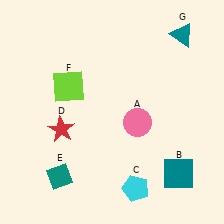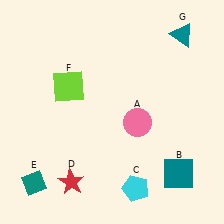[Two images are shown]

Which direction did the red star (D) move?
The red star (D) moved down.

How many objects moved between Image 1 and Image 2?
2 objects moved between the two images.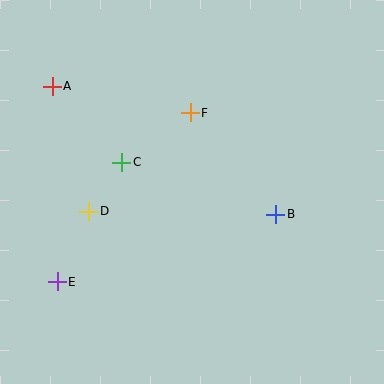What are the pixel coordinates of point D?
Point D is at (89, 211).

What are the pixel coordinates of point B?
Point B is at (276, 214).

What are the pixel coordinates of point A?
Point A is at (52, 86).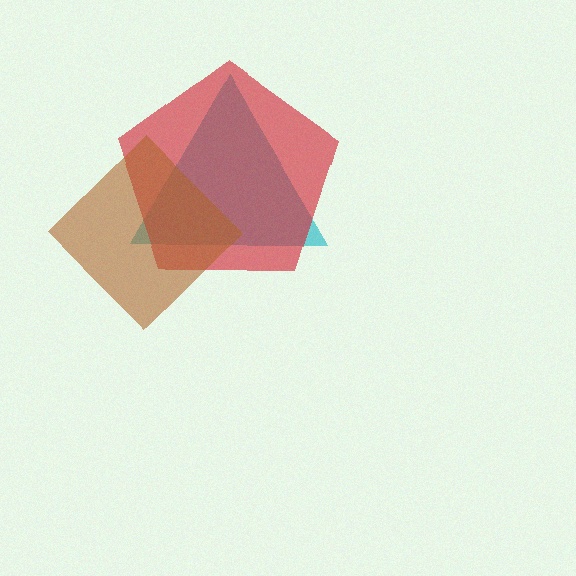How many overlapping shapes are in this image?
There are 3 overlapping shapes in the image.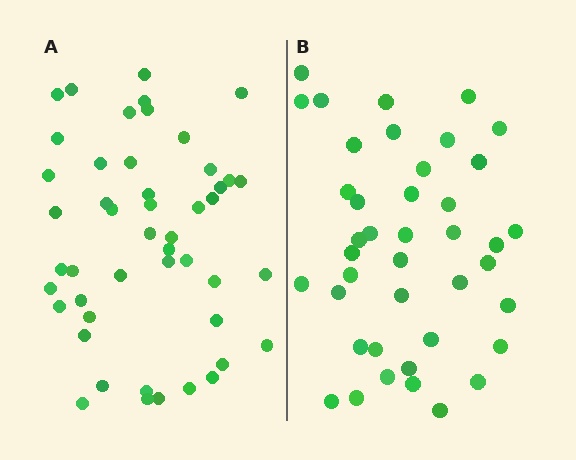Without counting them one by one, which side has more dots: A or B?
Region A (the left region) has more dots.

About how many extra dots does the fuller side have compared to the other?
Region A has roughly 8 or so more dots than region B.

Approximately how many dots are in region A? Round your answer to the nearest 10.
About 50 dots. (The exact count is 48, which rounds to 50.)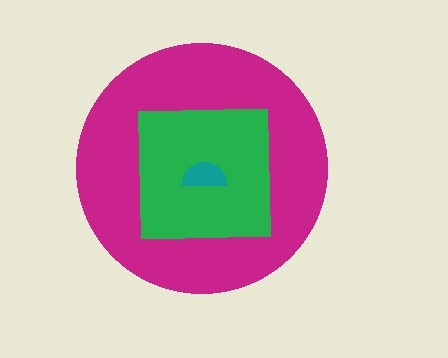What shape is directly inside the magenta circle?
The green square.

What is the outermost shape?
The magenta circle.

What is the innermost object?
The teal semicircle.